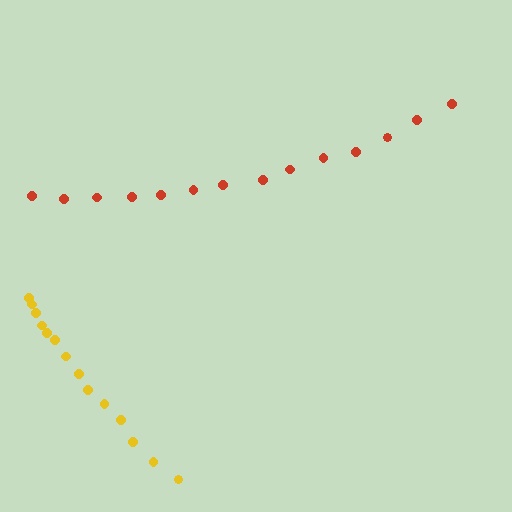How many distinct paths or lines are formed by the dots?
There are 2 distinct paths.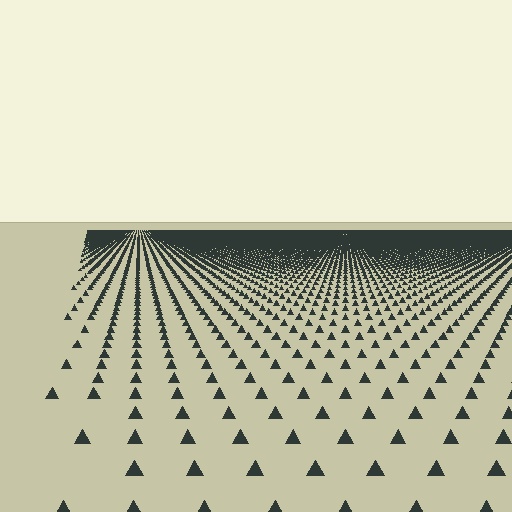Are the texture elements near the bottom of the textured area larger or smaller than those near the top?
Larger. Near the bottom, elements are closer to the viewer and appear at a bigger on-screen size.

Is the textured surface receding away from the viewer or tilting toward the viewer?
The surface is receding away from the viewer. Texture elements get smaller and denser toward the top.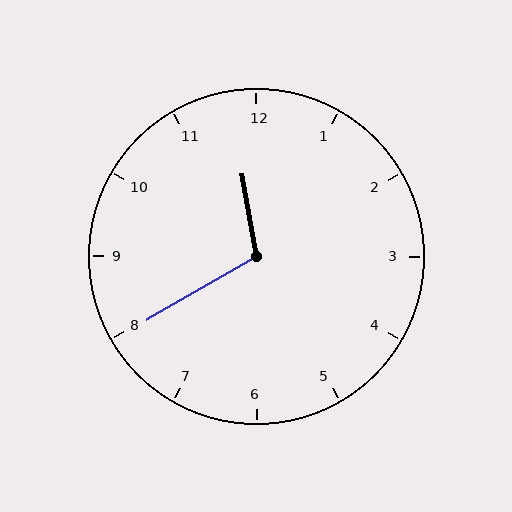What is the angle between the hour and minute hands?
Approximately 110 degrees.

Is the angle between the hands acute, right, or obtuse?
It is obtuse.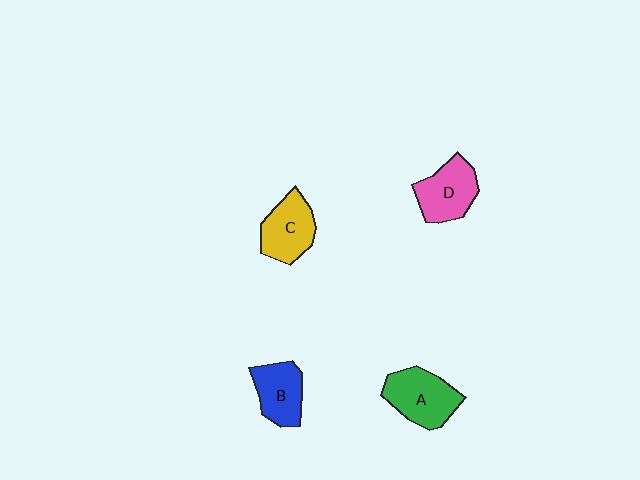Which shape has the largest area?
Shape A (green).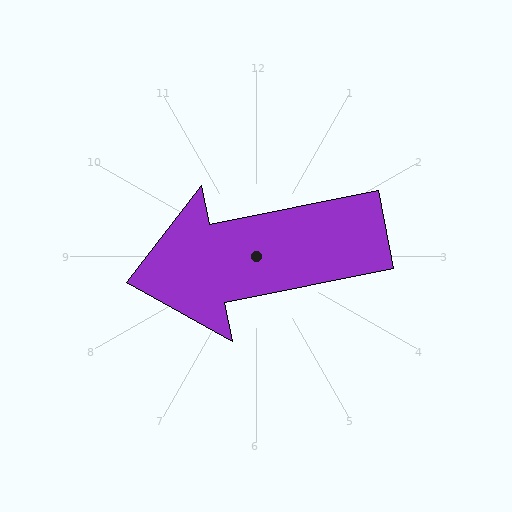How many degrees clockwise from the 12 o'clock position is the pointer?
Approximately 259 degrees.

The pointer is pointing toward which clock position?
Roughly 9 o'clock.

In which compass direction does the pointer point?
West.